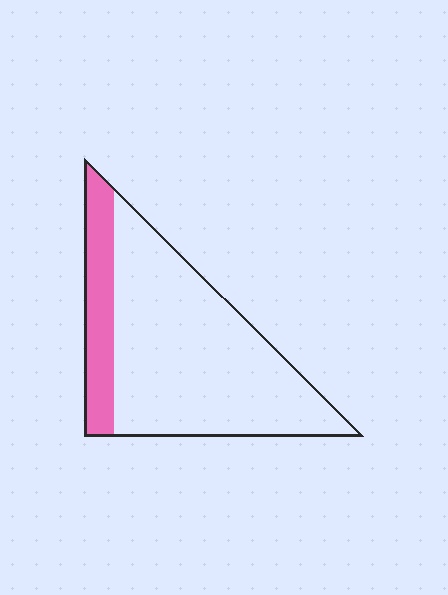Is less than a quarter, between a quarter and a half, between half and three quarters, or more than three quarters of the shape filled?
Less than a quarter.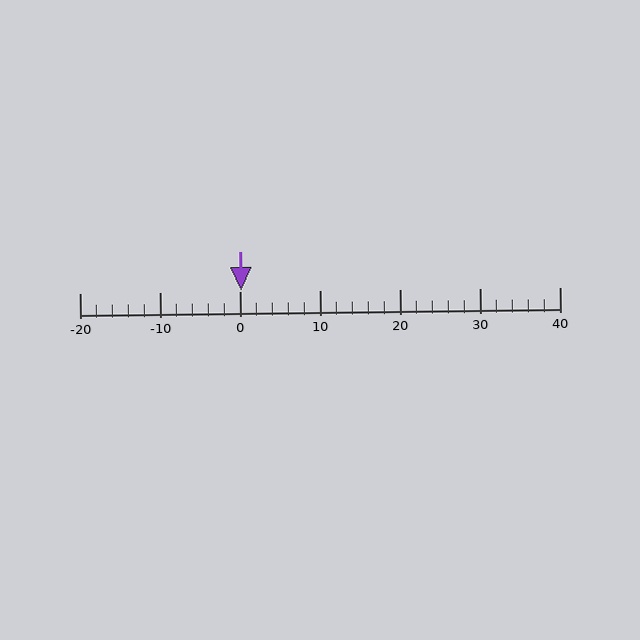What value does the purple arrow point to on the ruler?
The purple arrow points to approximately 0.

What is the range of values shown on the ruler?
The ruler shows values from -20 to 40.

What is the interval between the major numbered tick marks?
The major tick marks are spaced 10 units apart.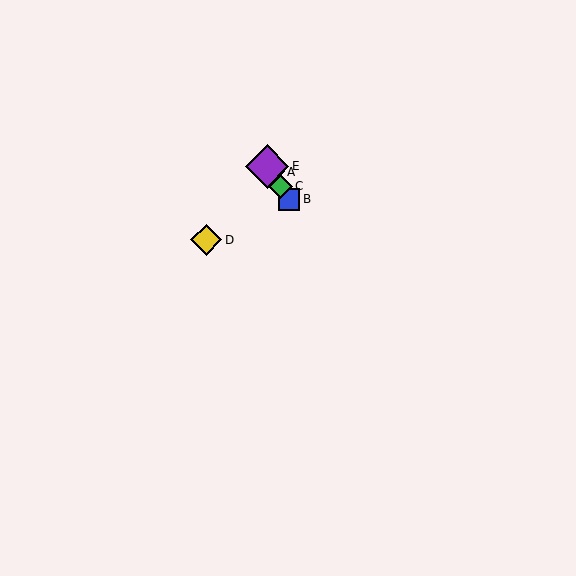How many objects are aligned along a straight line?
4 objects (A, B, C, E) are aligned along a straight line.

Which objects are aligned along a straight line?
Objects A, B, C, E are aligned along a straight line.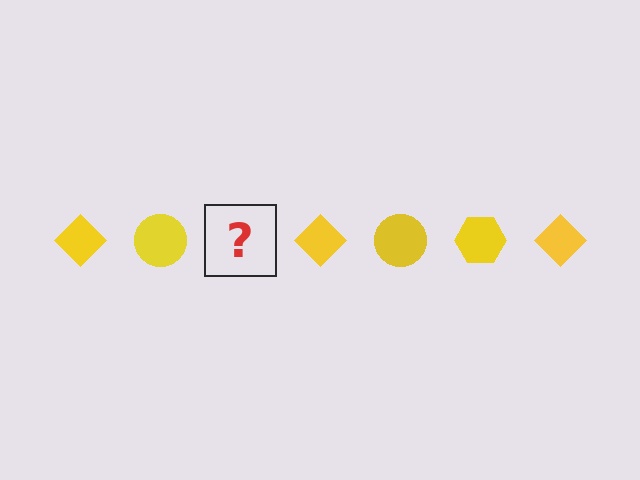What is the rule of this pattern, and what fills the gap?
The rule is that the pattern cycles through diamond, circle, hexagon shapes in yellow. The gap should be filled with a yellow hexagon.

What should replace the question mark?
The question mark should be replaced with a yellow hexagon.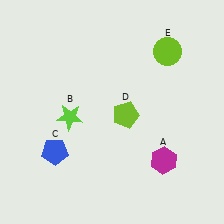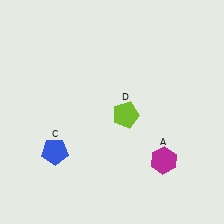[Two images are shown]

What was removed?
The lime star (B), the lime circle (E) were removed in Image 2.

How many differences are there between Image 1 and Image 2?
There are 2 differences between the two images.